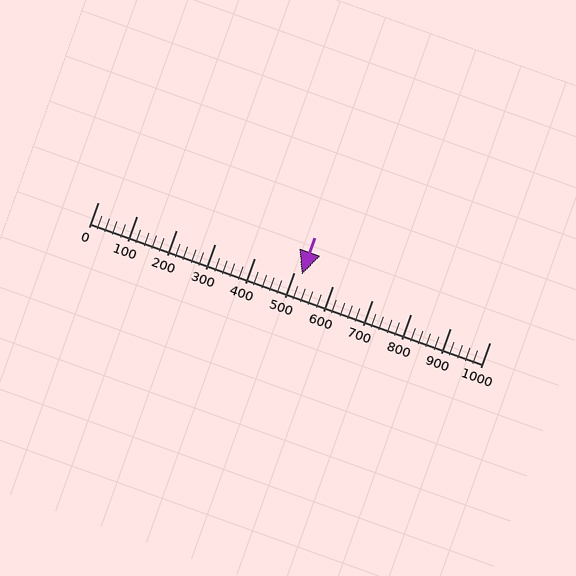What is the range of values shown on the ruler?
The ruler shows values from 0 to 1000.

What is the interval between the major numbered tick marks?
The major tick marks are spaced 100 units apart.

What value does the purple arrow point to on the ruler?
The purple arrow points to approximately 520.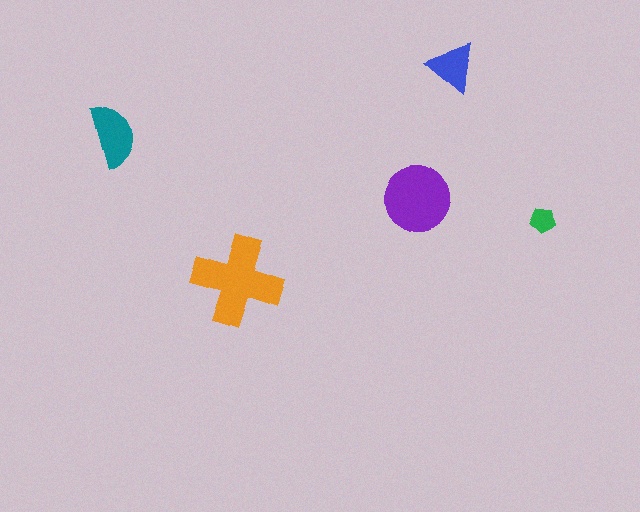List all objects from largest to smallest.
The orange cross, the purple circle, the teal semicircle, the blue triangle, the green pentagon.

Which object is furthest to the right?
The green pentagon is rightmost.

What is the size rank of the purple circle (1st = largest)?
2nd.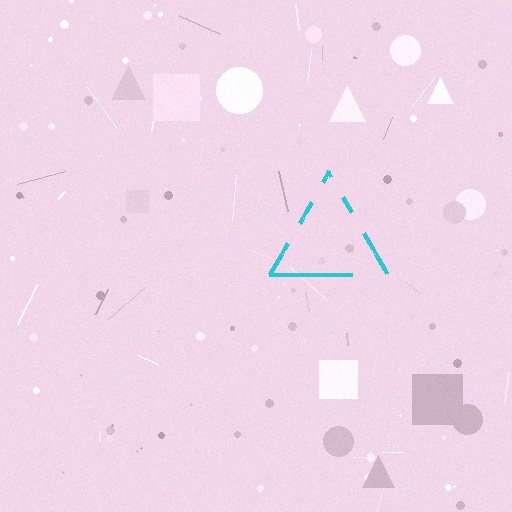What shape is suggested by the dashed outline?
The dashed outline suggests a triangle.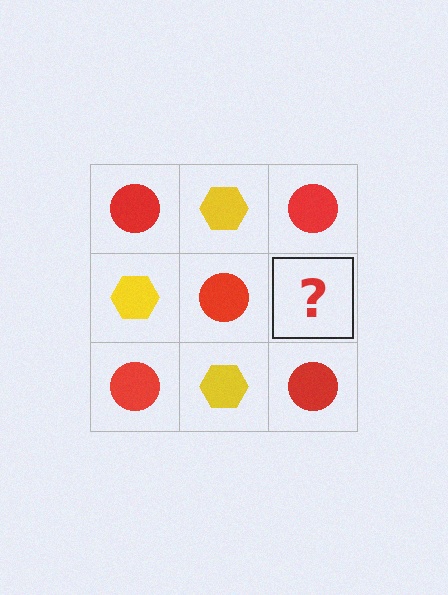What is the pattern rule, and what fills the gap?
The rule is that it alternates red circle and yellow hexagon in a checkerboard pattern. The gap should be filled with a yellow hexagon.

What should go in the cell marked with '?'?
The missing cell should contain a yellow hexagon.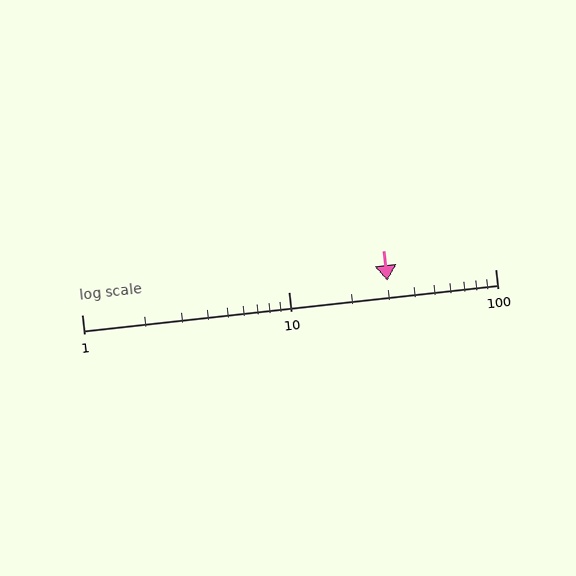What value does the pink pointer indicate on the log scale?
The pointer indicates approximately 30.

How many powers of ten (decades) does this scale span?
The scale spans 2 decades, from 1 to 100.